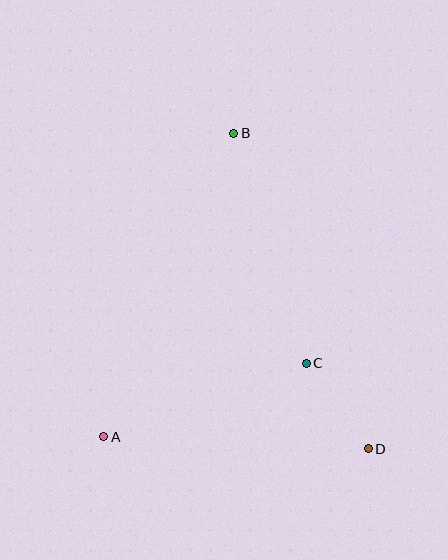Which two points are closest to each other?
Points C and D are closest to each other.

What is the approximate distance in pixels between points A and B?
The distance between A and B is approximately 330 pixels.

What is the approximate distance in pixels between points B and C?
The distance between B and C is approximately 241 pixels.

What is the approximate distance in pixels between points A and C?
The distance between A and C is approximately 216 pixels.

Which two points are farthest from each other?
Points B and D are farthest from each other.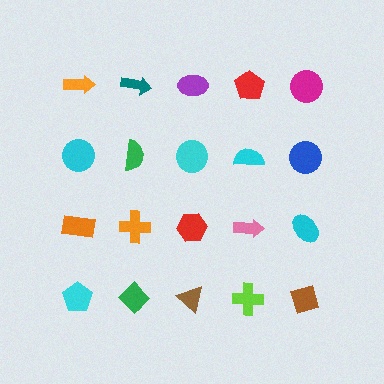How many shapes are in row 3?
5 shapes.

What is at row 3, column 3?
A red hexagon.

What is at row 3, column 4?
A pink arrow.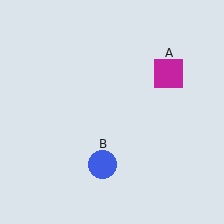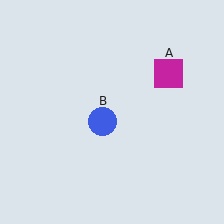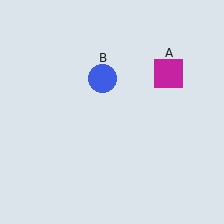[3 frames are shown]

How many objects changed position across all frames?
1 object changed position: blue circle (object B).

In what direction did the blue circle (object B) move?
The blue circle (object B) moved up.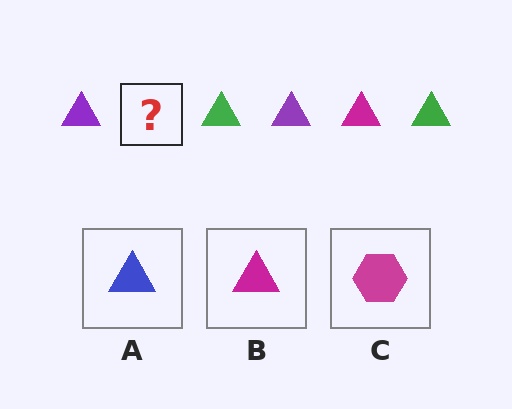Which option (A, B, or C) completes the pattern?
B.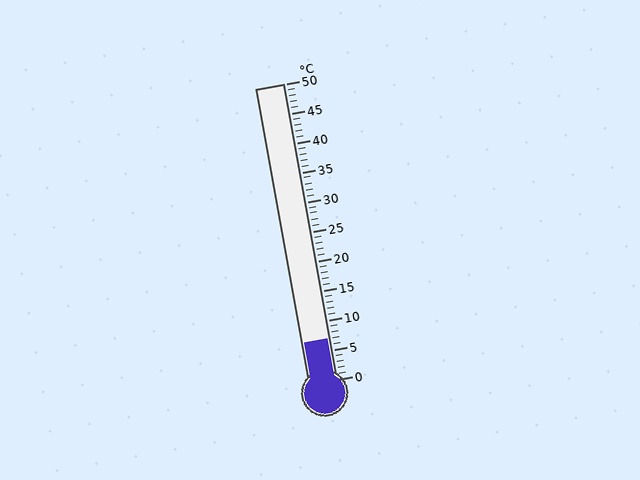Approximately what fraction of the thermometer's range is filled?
The thermometer is filled to approximately 15% of its range.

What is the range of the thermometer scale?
The thermometer scale ranges from 0°C to 50°C.